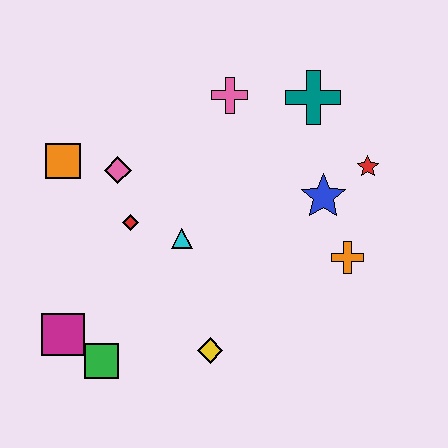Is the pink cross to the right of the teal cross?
No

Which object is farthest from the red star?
The magenta square is farthest from the red star.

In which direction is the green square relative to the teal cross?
The green square is below the teal cross.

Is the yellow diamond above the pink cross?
No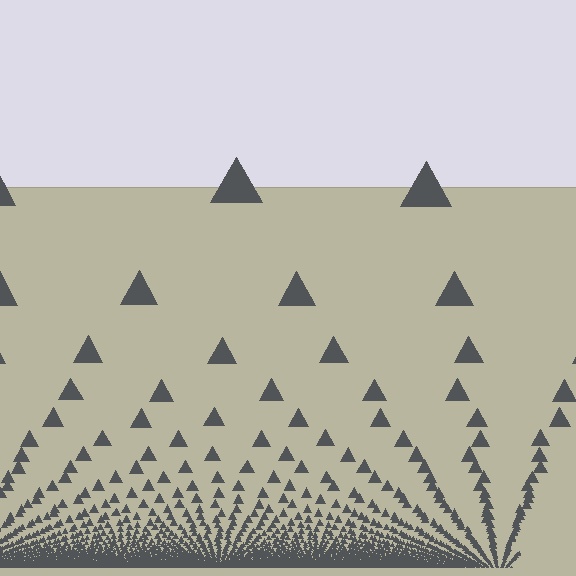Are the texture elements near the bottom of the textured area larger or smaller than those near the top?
Smaller. The gradient is inverted — elements near the bottom are smaller and denser.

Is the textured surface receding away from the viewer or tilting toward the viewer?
The surface appears to tilt toward the viewer. Texture elements get larger and sparser toward the top.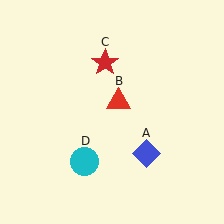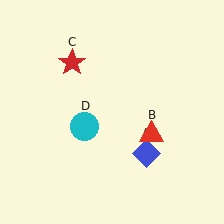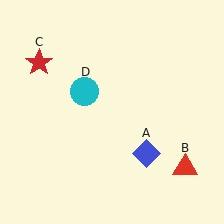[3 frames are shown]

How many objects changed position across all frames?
3 objects changed position: red triangle (object B), red star (object C), cyan circle (object D).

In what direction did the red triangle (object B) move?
The red triangle (object B) moved down and to the right.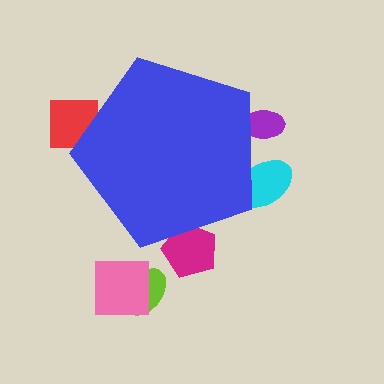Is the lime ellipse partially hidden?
No, the lime ellipse is fully visible.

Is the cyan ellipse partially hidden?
Yes, the cyan ellipse is partially hidden behind the blue pentagon.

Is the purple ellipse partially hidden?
Yes, the purple ellipse is partially hidden behind the blue pentagon.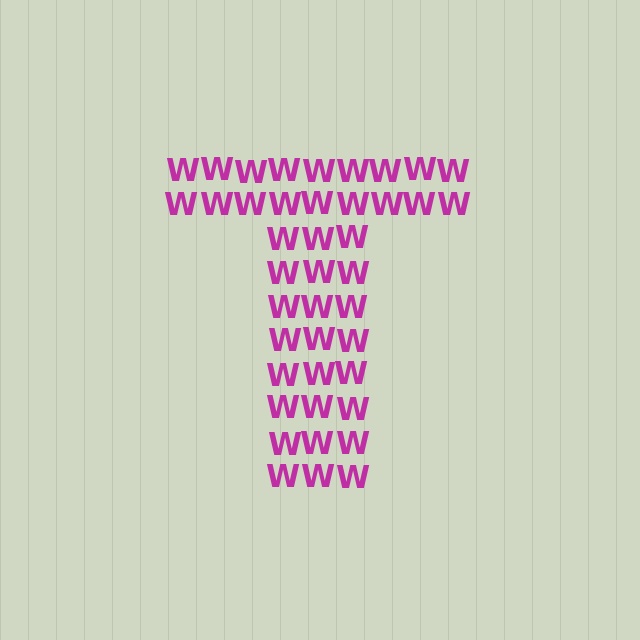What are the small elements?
The small elements are letter W's.